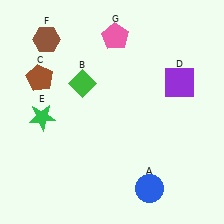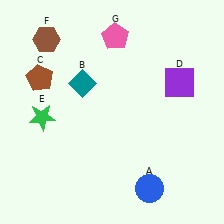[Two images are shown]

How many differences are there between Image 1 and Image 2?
There is 1 difference between the two images.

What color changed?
The diamond (B) changed from green in Image 1 to teal in Image 2.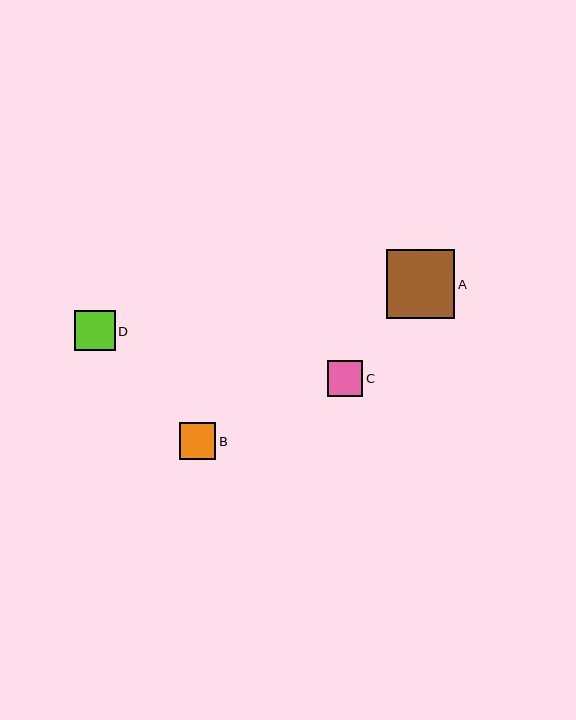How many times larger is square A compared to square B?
Square A is approximately 1.8 times the size of square B.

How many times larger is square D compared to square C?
Square D is approximately 1.1 times the size of square C.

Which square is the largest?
Square A is the largest with a size of approximately 68 pixels.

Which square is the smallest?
Square C is the smallest with a size of approximately 35 pixels.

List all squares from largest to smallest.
From largest to smallest: A, D, B, C.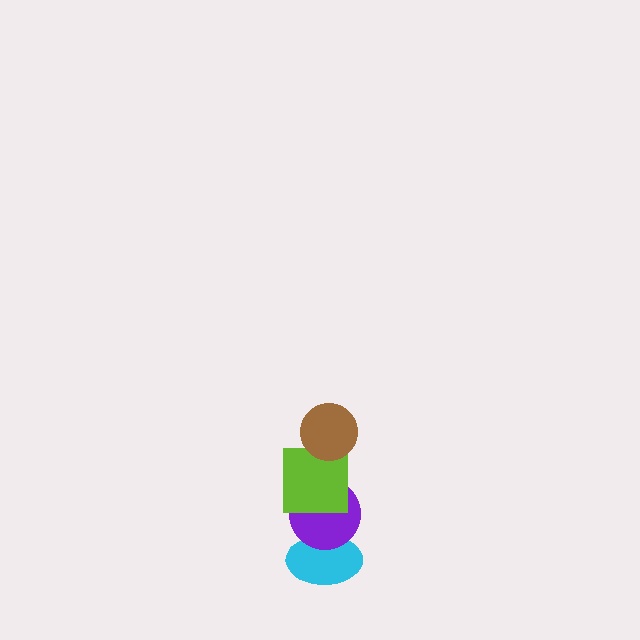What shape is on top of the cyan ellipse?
The purple circle is on top of the cyan ellipse.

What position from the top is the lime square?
The lime square is 2nd from the top.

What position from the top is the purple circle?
The purple circle is 3rd from the top.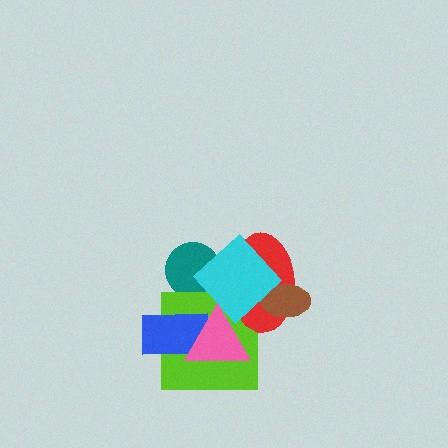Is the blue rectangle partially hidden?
Yes, it is partially covered by another shape.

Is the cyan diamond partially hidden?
Yes, it is partially covered by another shape.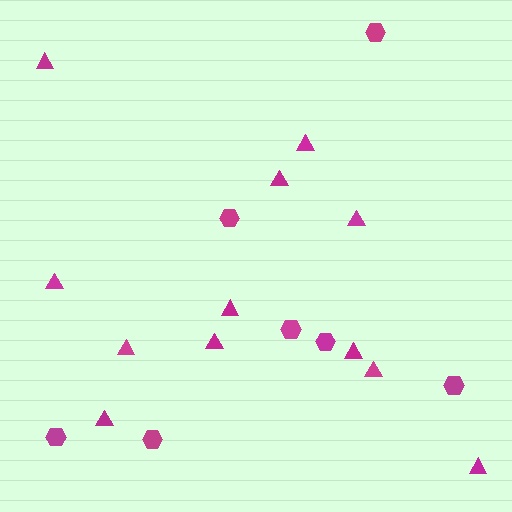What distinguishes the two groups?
There are 2 groups: one group of hexagons (7) and one group of triangles (12).